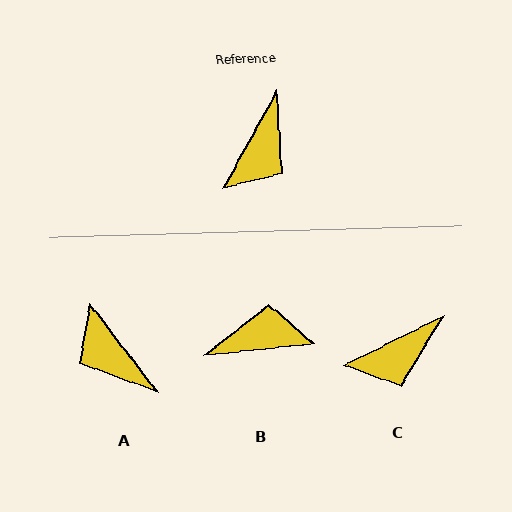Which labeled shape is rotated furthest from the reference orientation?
B, about 125 degrees away.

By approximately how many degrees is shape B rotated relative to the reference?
Approximately 125 degrees counter-clockwise.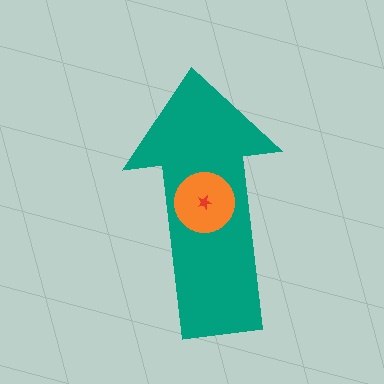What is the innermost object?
The red star.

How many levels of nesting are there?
3.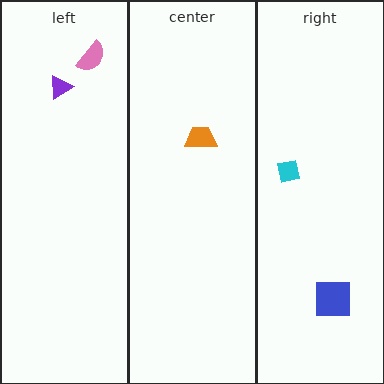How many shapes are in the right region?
2.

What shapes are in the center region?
The orange trapezoid.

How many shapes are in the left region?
2.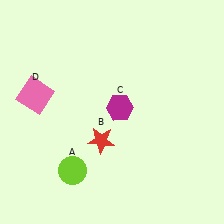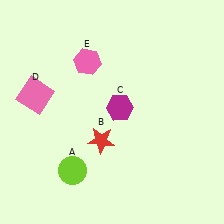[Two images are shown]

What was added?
A pink hexagon (E) was added in Image 2.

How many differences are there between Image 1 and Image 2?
There is 1 difference between the two images.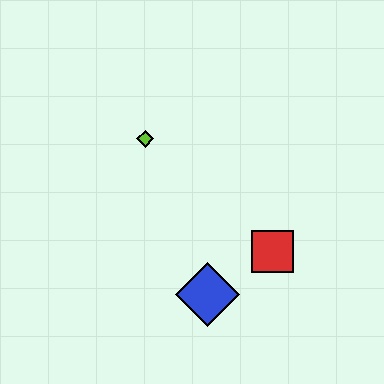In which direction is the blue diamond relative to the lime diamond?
The blue diamond is below the lime diamond.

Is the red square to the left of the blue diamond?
No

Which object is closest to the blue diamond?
The red square is closest to the blue diamond.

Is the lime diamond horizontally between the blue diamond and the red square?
No